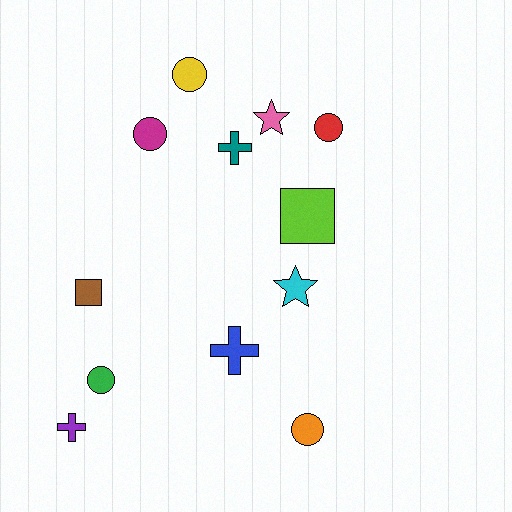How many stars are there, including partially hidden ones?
There are 2 stars.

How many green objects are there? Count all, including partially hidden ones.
There is 1 green object.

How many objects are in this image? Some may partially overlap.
There are 12 objects.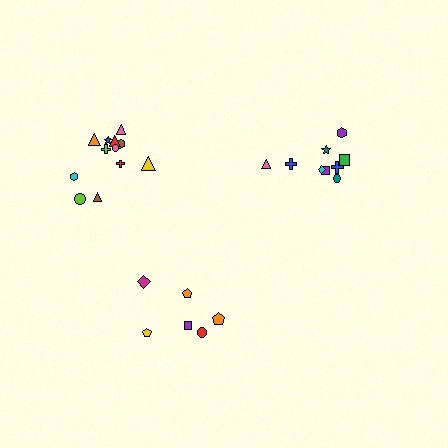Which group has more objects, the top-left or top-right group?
The top-left group.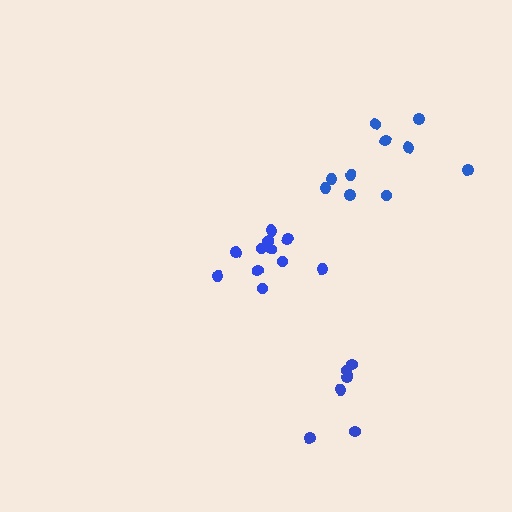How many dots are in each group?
Group 1: 11 dots, Group 2: 10 dots, Group 3: 6 dots (27 total).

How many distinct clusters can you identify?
There are 3 distinct clusters.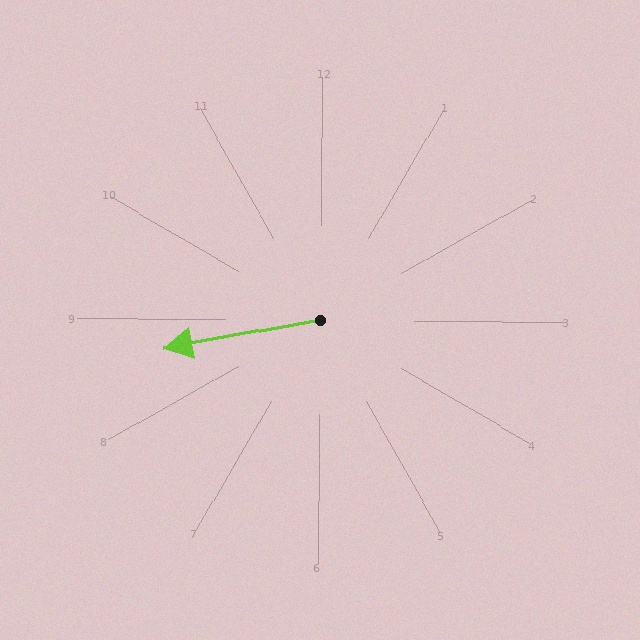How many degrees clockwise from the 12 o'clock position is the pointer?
Approximately 259 degrees.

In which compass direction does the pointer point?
West.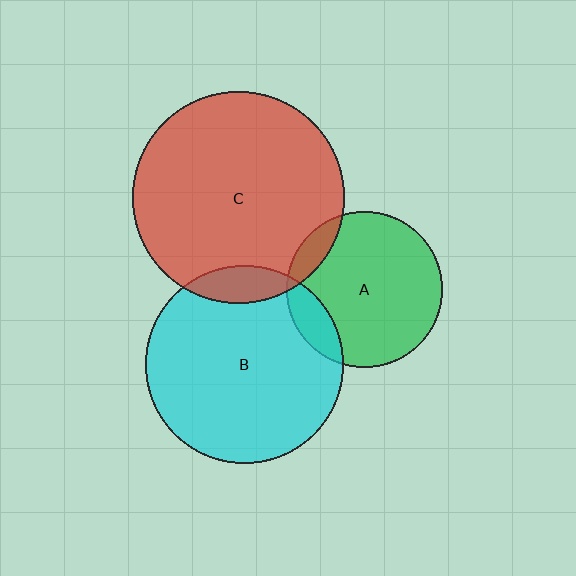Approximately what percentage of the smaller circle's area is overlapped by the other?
Approximately 10%.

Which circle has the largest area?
Circle C (red).